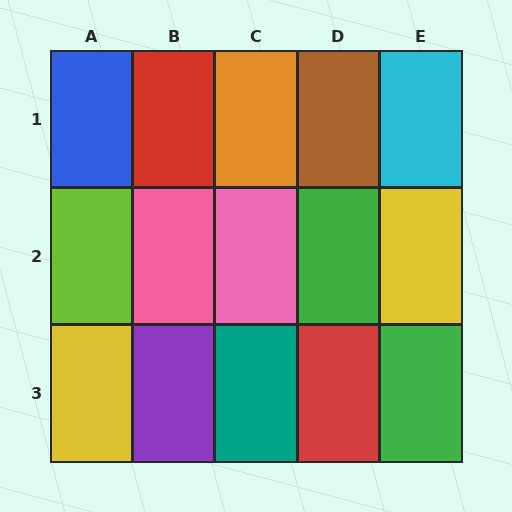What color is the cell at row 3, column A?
Yellow.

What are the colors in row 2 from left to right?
Lime, pink, pink, green, yellow.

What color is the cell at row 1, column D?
Brown.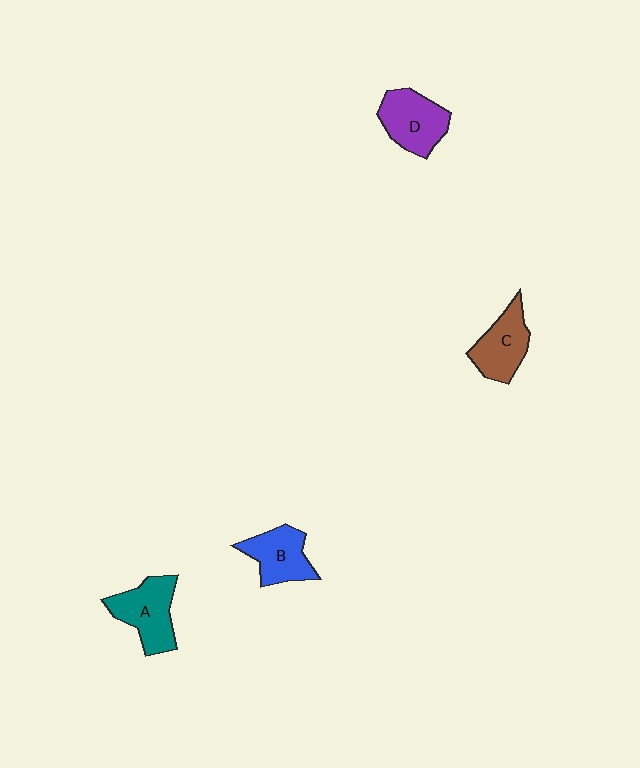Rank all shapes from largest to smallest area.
From largest to smallest: A (teal), D (purple), C (brown), B (blue).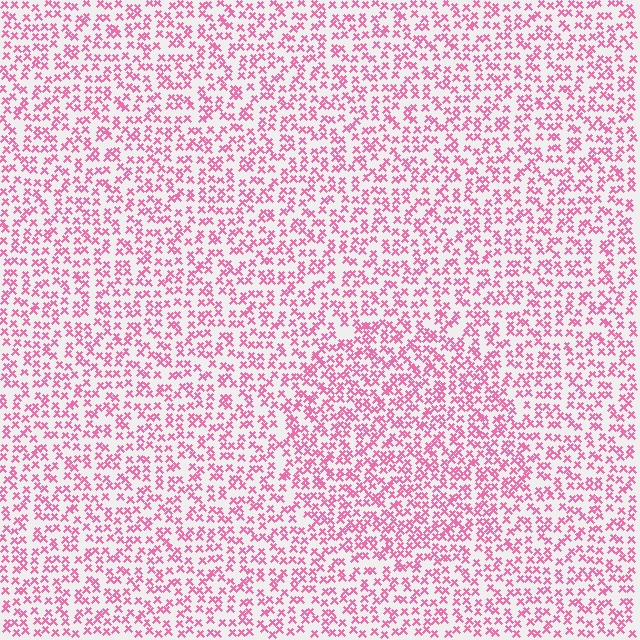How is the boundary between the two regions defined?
The boundary is defined by a change in element density (approximately 1.4x ratio). All elements are the same color, size, and shape.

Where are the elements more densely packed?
The elements are more densely packed inside the circle boundary.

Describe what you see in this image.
The image contains small pink elements arranged at two different densities. A circle-shaped region is visible where the elements are more densely packed than the surrounding area.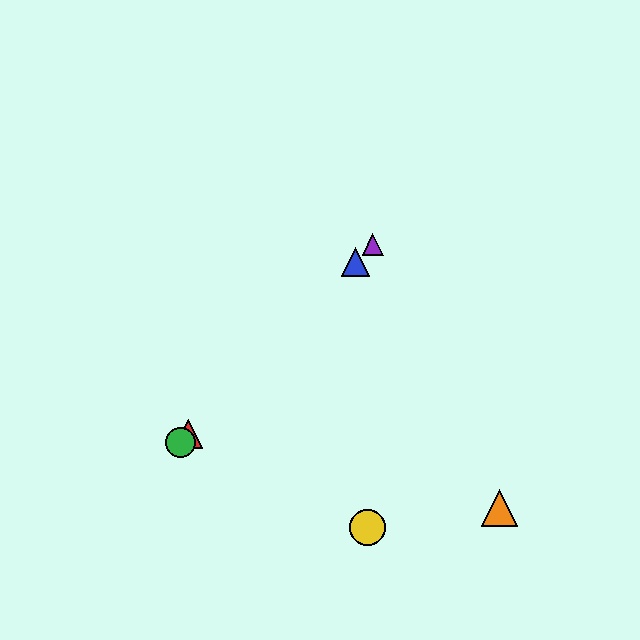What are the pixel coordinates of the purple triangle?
The purple triangle is at (373, 244).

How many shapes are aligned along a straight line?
4 shapes (the red triangle, the blue triangle, the green circle, the purple triangle) are aligned along a straight line.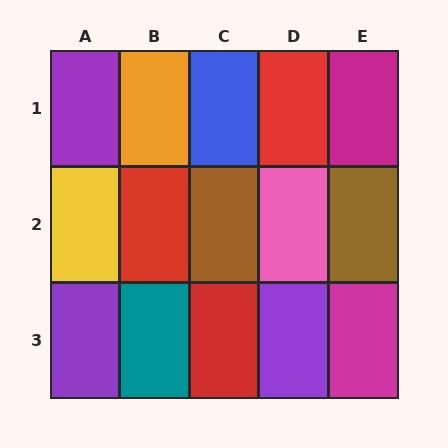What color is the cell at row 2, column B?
Red.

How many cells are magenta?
2 cells are magenta.